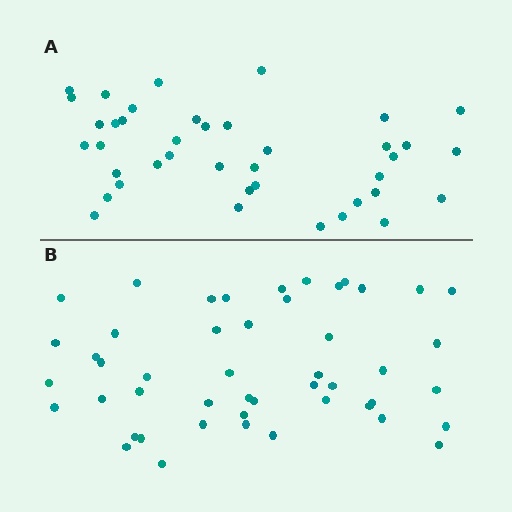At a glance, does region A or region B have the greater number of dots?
Region B (the bottom region) has more dots.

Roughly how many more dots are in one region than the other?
Region B has roughly 8 or so more dots than region A.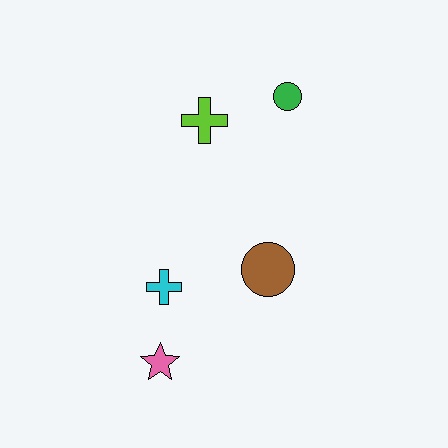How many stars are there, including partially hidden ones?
There is 1 star.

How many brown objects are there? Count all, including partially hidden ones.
There is 1 brown object.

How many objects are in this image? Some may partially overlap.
There are 5 objects.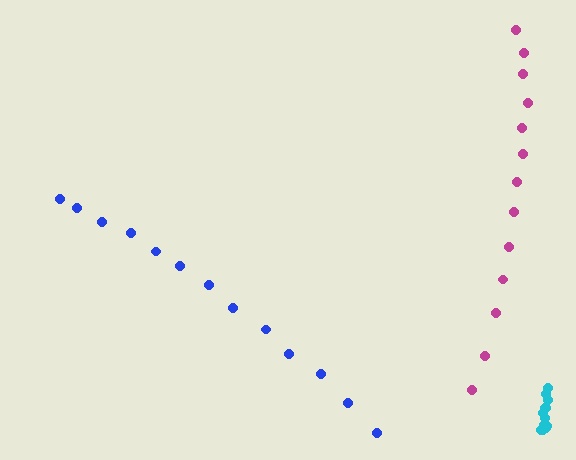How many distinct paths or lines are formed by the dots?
There are 3 distinct paths.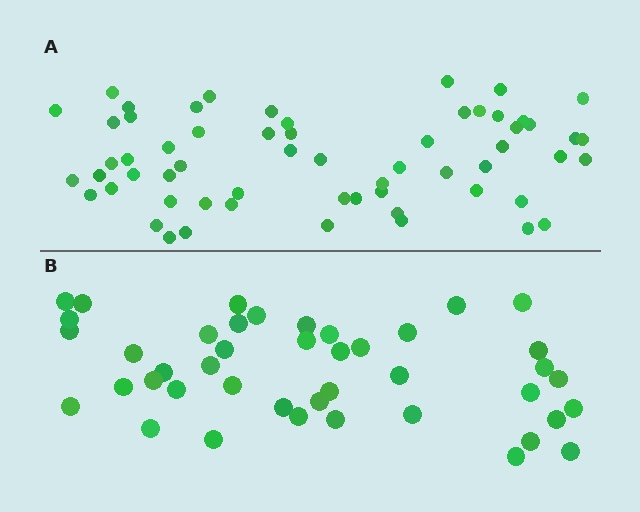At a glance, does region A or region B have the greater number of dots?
Region A (the top region) has more dots.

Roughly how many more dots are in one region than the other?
Region A has approximately 15 more dots than region B.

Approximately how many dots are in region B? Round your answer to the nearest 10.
About 40 dots. (The exact count is 43, which rounds to 40.)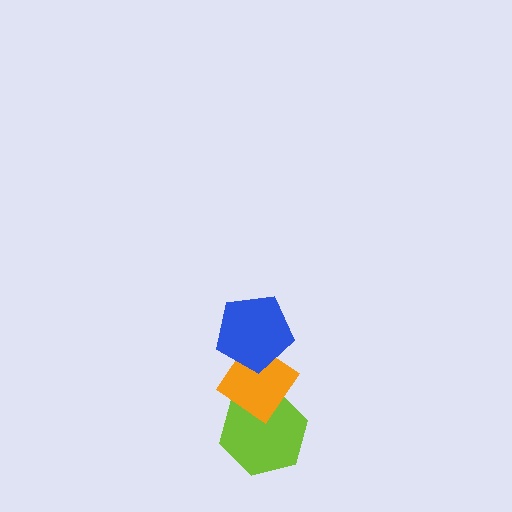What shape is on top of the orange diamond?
The blue pentagon is on top of the orange diamond.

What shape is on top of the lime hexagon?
The orange diamond is on top of the lime hexagon.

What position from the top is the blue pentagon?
The blue pentagon is 1st from the top.